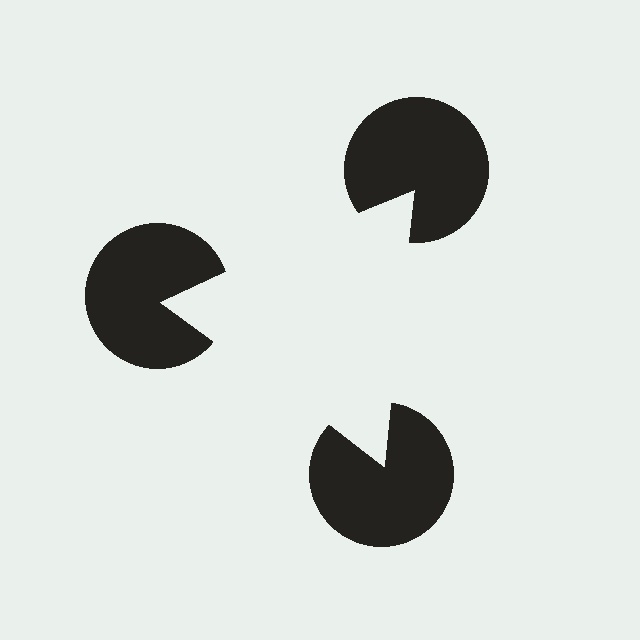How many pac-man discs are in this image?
There are 3 — one at each vertex of the illusory triangle.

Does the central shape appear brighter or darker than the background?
It typically appears slightly brighter than the background, even though no actual brightness change is drawn.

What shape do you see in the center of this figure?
An illusory triangle — its edges are inferred from the aligned wedge cuts in the pac-man discs, not physically drawn.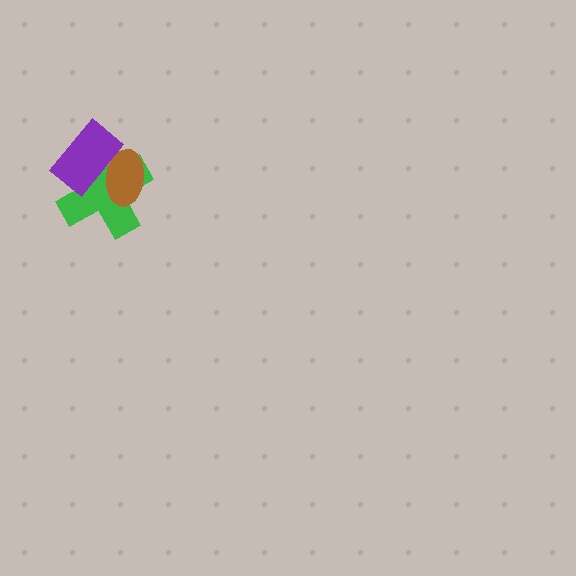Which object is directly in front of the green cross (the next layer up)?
The brown ellipse is directly in front of the green cross.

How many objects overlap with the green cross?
2 objects overlap with the green cross.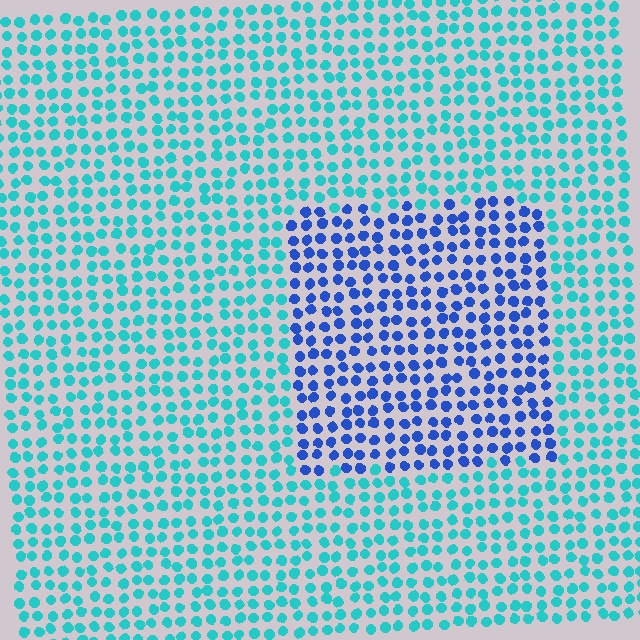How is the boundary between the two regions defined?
The boundary is defined purely by a slight shift in hue (about 47 degrees). Spacing, size, and orientation are identical on both sides.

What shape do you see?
I see a rectangle.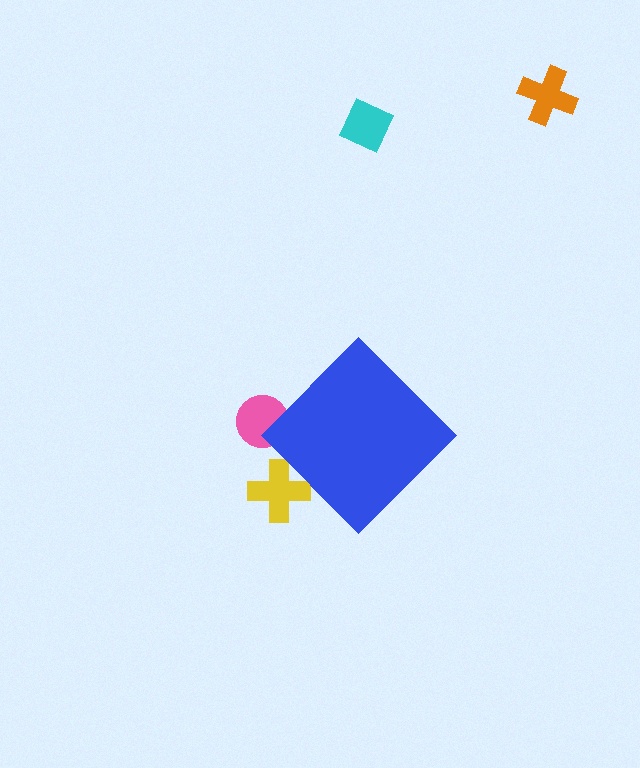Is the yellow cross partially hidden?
Yes, the yellow cross is partially hidden behind the blue diamond.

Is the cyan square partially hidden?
No, the cyan square is fully visible.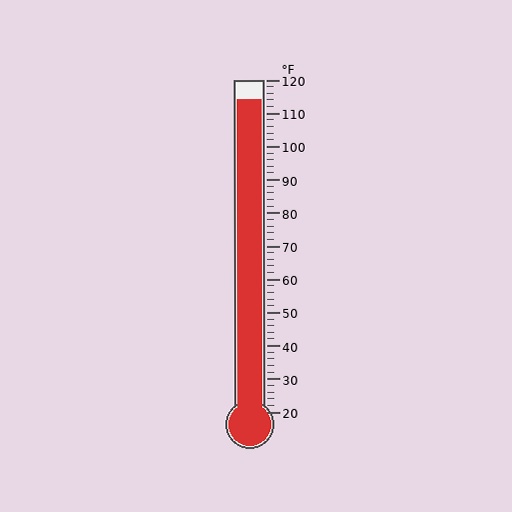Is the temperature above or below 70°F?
The temperature is above 70°F.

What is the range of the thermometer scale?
The thermometer scale ranges from 20°F to 120°F.